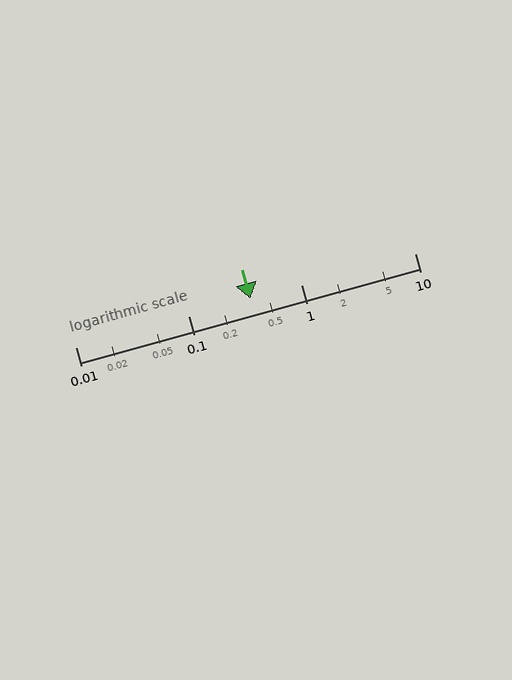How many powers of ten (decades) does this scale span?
The scale spans 3 decades, from 0.01 to 10.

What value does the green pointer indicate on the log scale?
The pointer indicates approximately 0.35.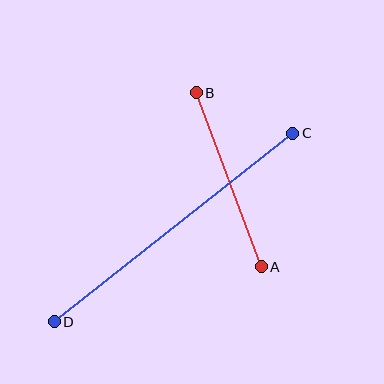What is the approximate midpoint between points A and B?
The midpoint is at approximately (229, 180) pixels.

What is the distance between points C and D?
The distance is approximately 304 pixels.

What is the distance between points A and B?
The distance is approximately 186 pixels.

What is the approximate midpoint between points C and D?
The midpoint is at approximately (174, 227) pixels.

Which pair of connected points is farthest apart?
Points C and D are farthest apart.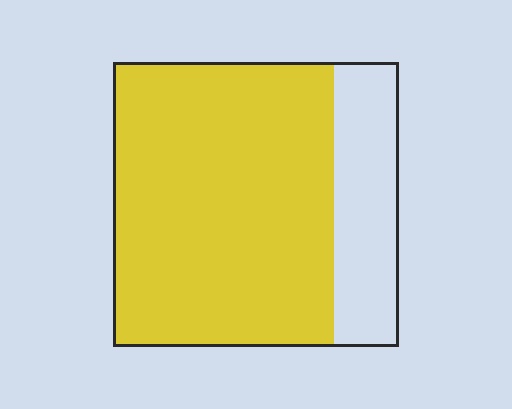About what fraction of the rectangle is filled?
About three quarters (3/4).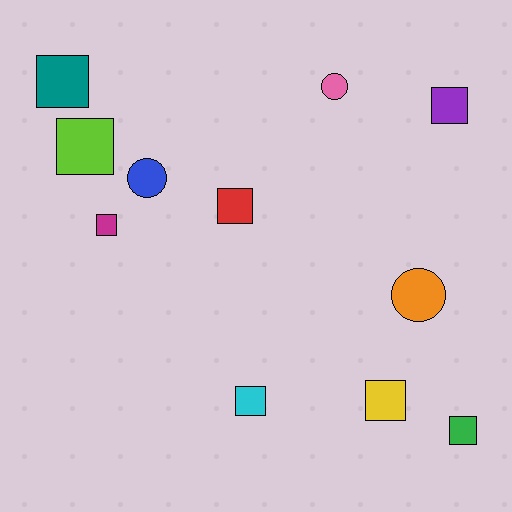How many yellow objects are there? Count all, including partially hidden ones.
There is 1 yellow object.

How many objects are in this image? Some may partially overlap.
There are 11 objects.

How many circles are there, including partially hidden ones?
There are 3 circles.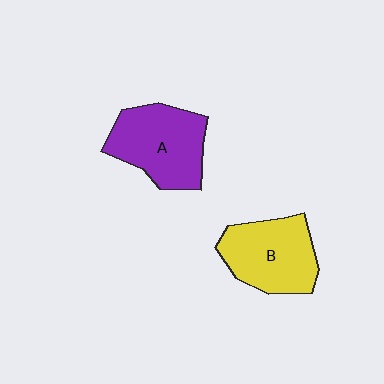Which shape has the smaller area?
Shape B (yellow).